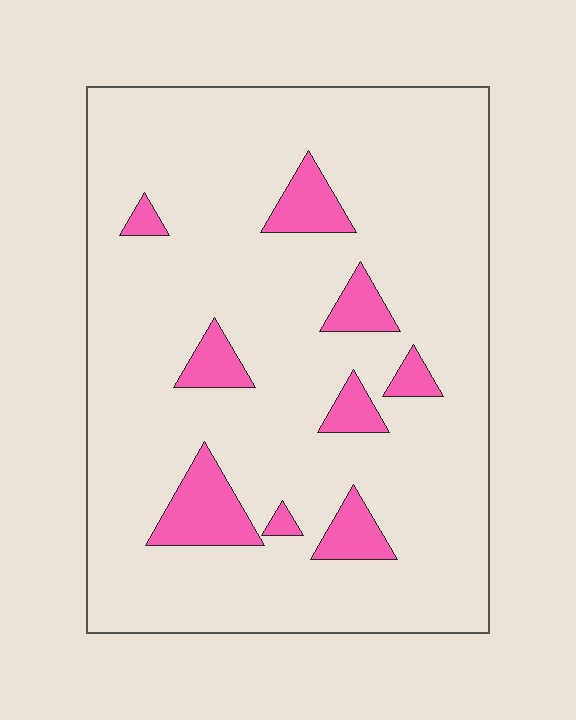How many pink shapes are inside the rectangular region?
9.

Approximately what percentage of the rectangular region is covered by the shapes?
Approximately 10%.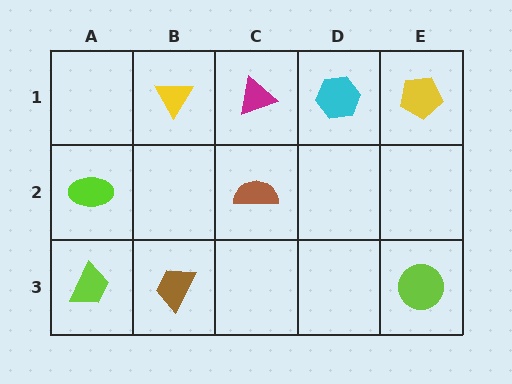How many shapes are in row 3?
3 shapes.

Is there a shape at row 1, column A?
No, that cell is empty.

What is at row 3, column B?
A brown trapezoid.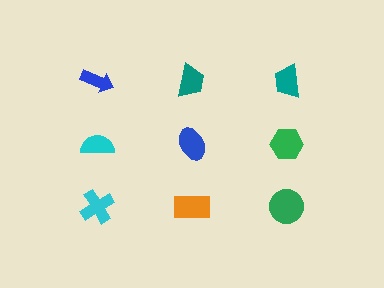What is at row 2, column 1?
A cyan semicircle.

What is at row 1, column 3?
A teal trapezoid.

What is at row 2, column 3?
A green hexagon.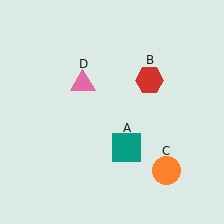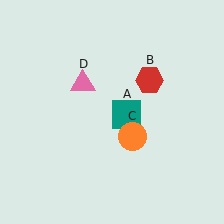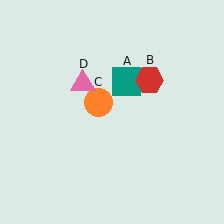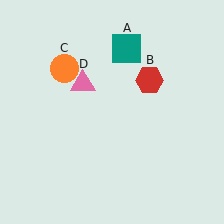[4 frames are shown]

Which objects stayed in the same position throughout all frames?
Red hexagon (object B) and pink triangle (object D) remained stationary.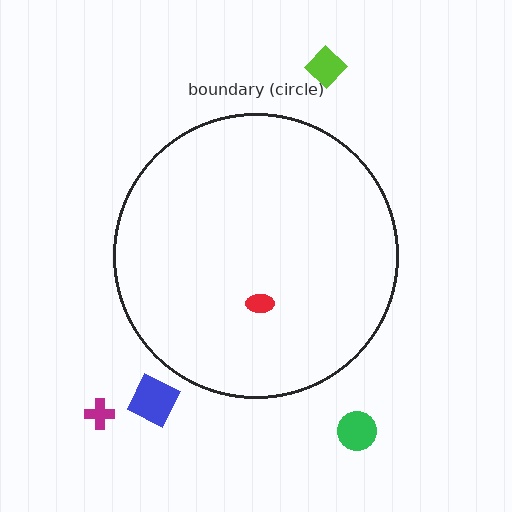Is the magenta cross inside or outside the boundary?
Outside.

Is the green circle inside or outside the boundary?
Outside.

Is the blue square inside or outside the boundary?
Outside.